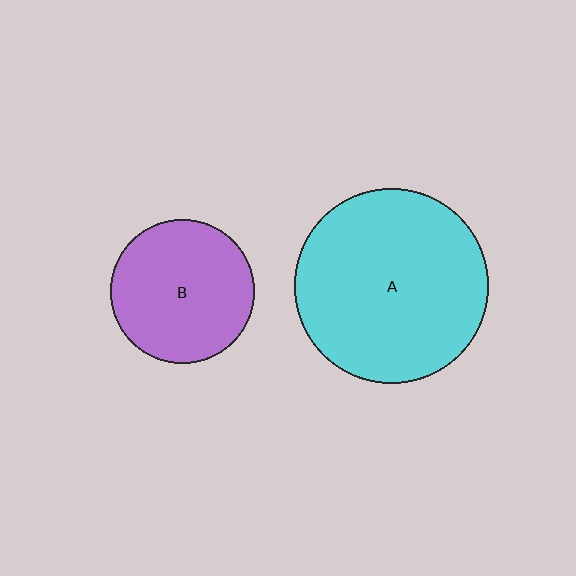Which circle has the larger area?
Circle A (cyan).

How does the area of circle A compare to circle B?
Approximately 1.8 times.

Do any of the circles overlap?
No, none of the circles overlap.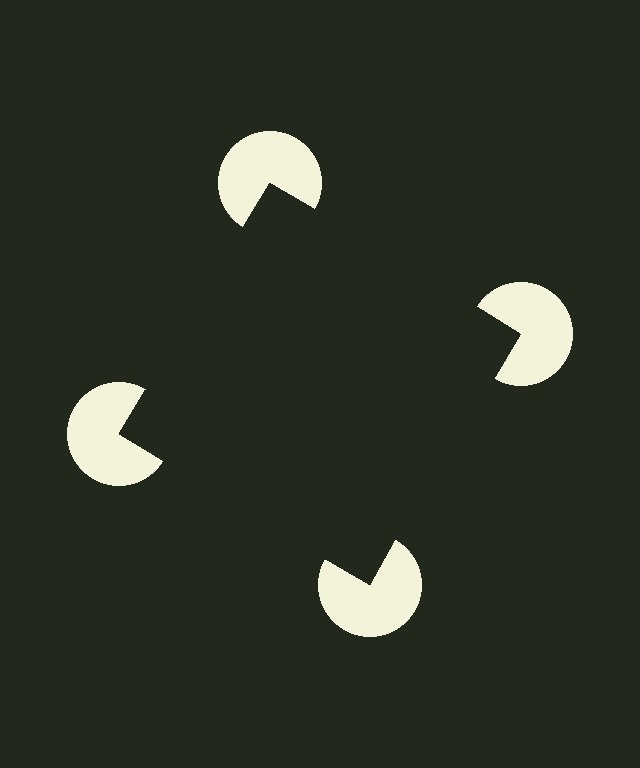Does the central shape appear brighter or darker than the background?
It typically appears slightly darker than the background, even though no actual brightness change is drawn.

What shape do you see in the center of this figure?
An illusory square — its edges are inferred from the aligned wedge cuts in the pac-man discs, not physically drawn.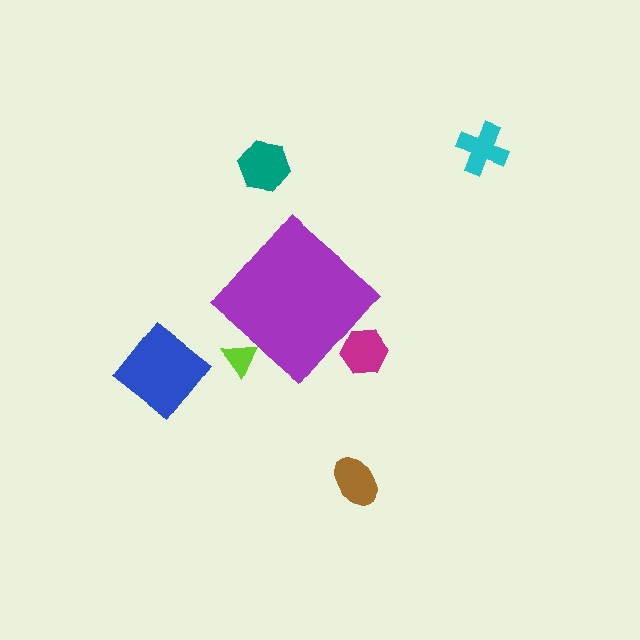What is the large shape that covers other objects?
A purple diamond.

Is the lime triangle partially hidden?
Yes, the lime triangle is partially hidden behind the purple diamond.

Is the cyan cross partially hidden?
No, the cyan cross is fully visible.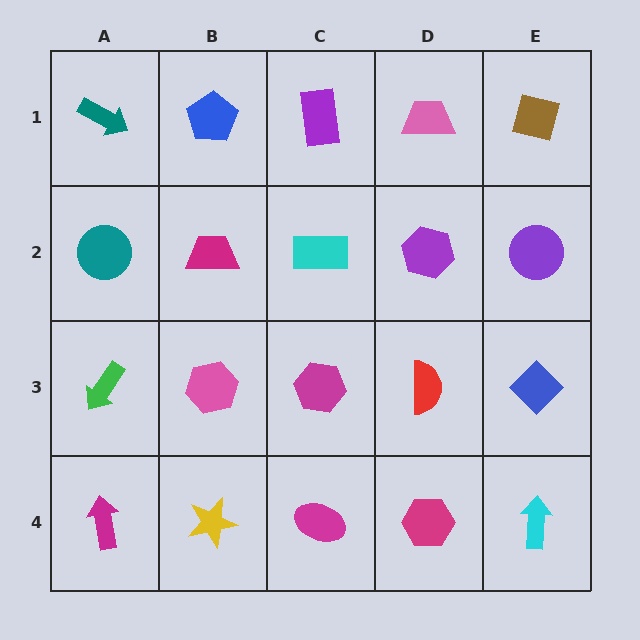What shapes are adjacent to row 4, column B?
A pink hexagon (row 3, column B), a magenta arrow (row 4, column A), a magenta ellipse (row 4, column C).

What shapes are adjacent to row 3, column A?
A teal circle (row 2, column A), a magenta arrow (row 4, column A), a pink hexagon (row 3, column B).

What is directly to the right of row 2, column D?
A purple circle.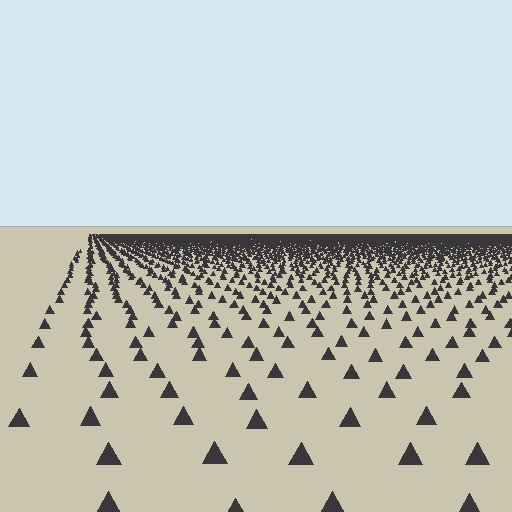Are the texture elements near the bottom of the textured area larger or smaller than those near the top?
Larger. Near the bottom, elements are closer to the viewer and appear at a bigger on-screen size.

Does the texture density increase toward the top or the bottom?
Density increases toward the top.